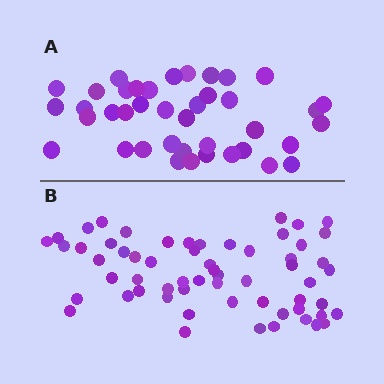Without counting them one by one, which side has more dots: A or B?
Region B (the bottom region) has more dots.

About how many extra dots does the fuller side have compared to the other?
Region B has approximately 20 more dots than region A.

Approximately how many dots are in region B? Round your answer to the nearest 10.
About 60 dots.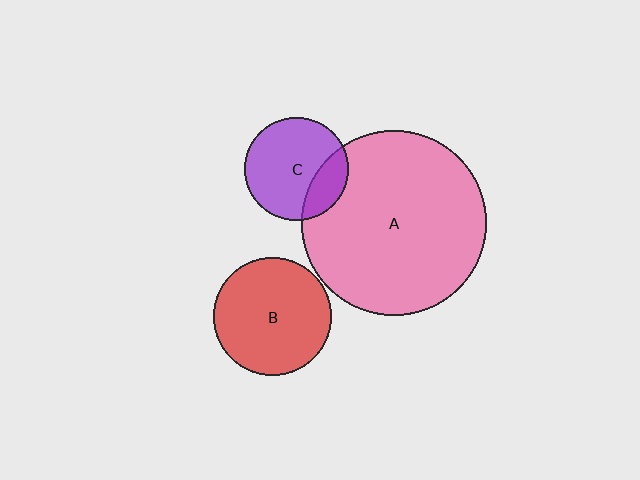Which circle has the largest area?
Circle A (pink).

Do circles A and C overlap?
Yes.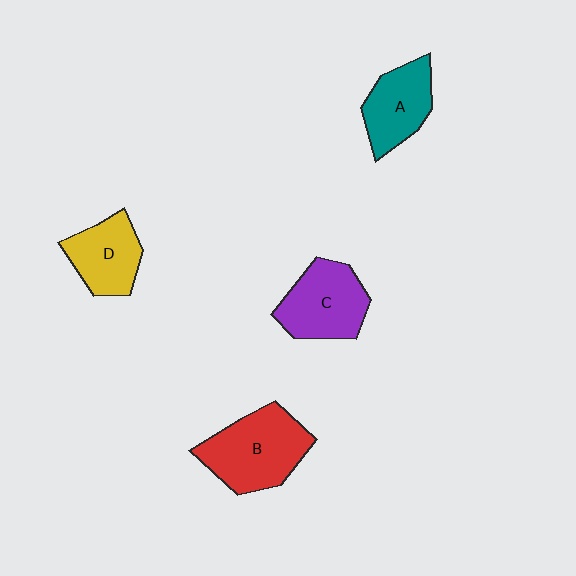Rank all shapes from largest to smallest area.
From largest to smallest: B (red), C (purple), A (teal), D (yellow).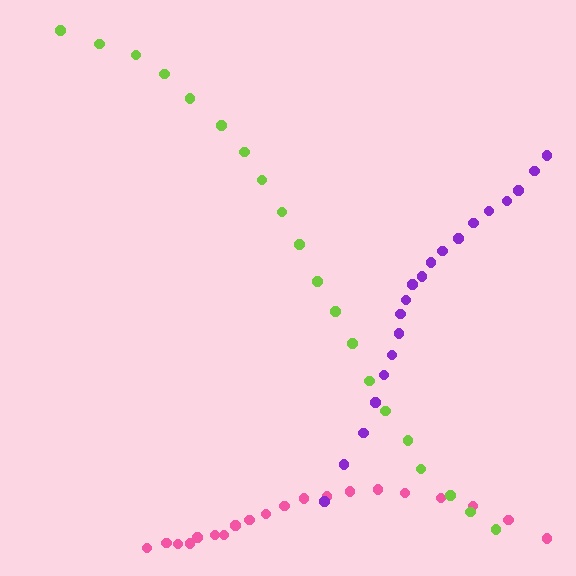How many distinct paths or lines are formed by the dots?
There are 3 distinct paths.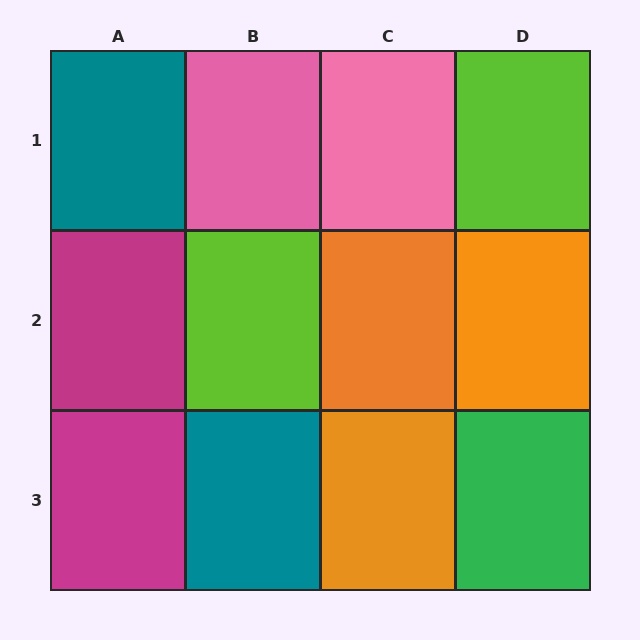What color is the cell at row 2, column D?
Orange.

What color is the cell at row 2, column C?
Orange.